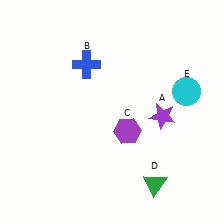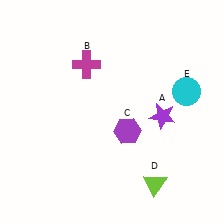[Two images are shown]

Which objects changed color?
B changed from blue to magenta. D changed from green to lime.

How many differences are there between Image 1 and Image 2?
There are 2 differences between the two images.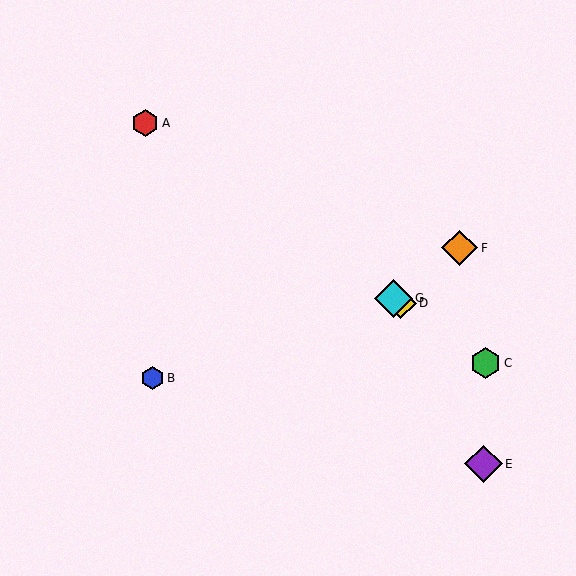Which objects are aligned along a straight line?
Objects A, C, D, G are aligned along a straight line.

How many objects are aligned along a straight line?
4 objects (A, C, D, G) are aligned along a straight line.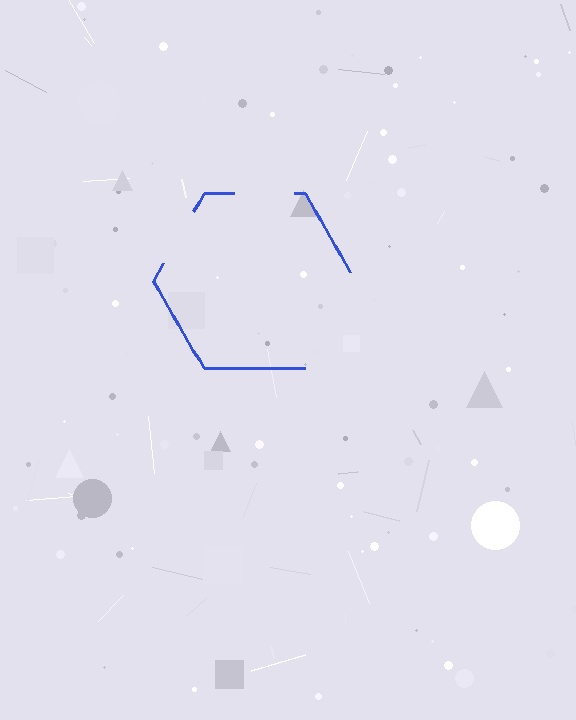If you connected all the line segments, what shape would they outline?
They would outline a hexagon.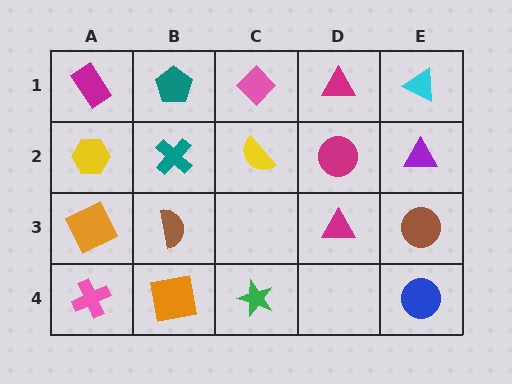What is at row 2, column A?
A yellow hexagon.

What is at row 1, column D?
A magenta triangle.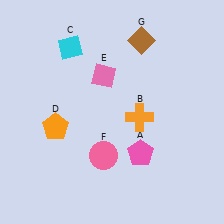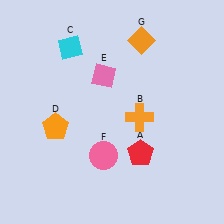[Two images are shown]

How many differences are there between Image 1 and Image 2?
There are 2 differences between the two images.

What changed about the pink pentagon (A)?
In Image 1, A is pink. In Image 2, it changed to red.